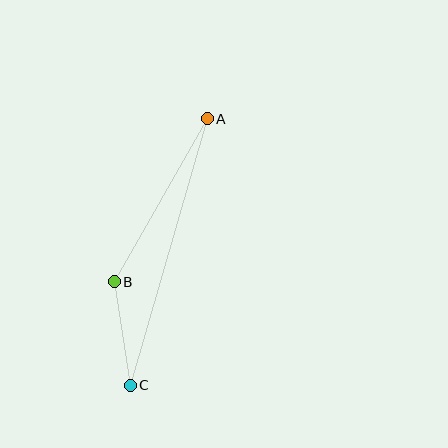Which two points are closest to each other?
Points B and C are closest to each other.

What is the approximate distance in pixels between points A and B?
The distance between A and B is approximately 187 pixels.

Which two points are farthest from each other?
Points A and C are farthest from each other.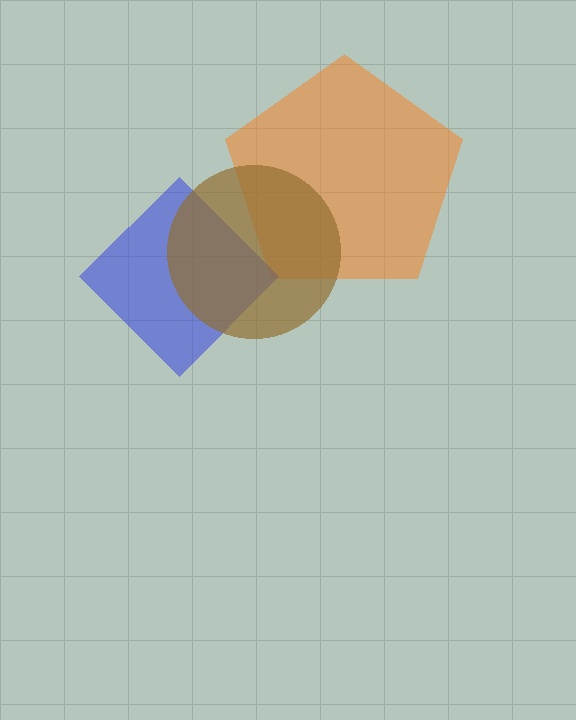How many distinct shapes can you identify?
There are 3 distinct shapes: an orange pentagon, a blue diamond, a brown circle.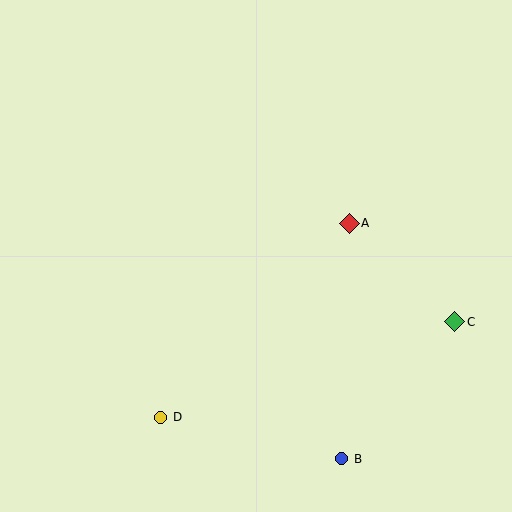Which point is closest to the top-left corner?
Point A is closest to the top-left corner.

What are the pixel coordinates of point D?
Point D is at (161, 417).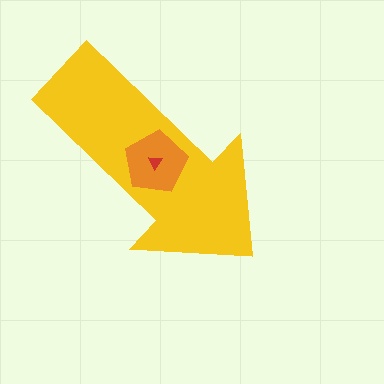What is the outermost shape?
The yellow arrow.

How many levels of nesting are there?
3.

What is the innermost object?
The red triangle.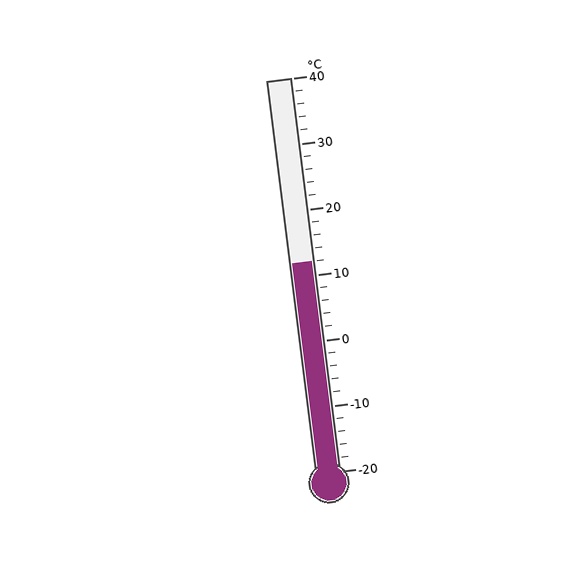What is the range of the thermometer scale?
The thermometer scale ranges from -20°C to 40°C.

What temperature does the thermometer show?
The thermometer shows approximately 12°C.